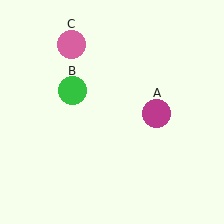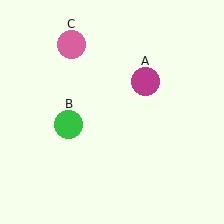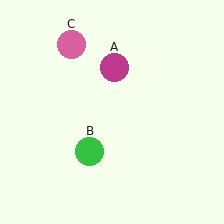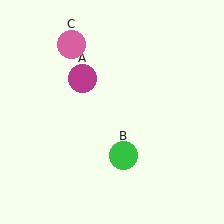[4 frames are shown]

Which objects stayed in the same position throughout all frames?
Pink circle (object C) remained stationary.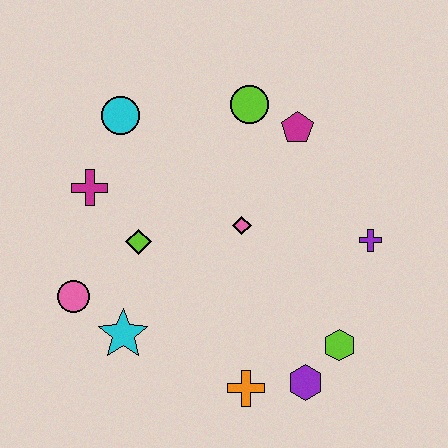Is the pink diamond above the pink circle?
Yes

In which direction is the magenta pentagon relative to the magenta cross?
The magenta pentagon is to the right of the magenta cross.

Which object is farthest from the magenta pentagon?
The pink circle is farthest from the magenta pentagon.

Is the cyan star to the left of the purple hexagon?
Yes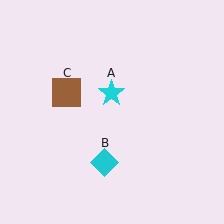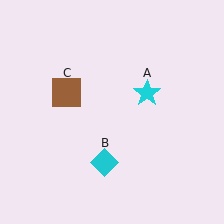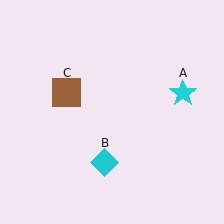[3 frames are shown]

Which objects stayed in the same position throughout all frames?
Cyan diamond (object B) and brown square (object C) remained stationary.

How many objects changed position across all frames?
1 object changed position: cyan star (object A).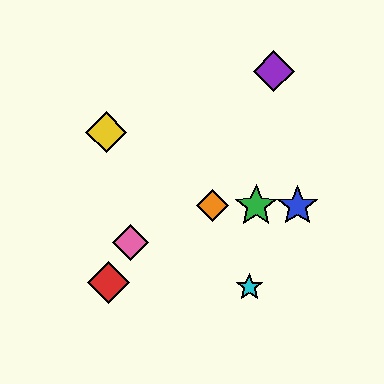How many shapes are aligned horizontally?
3 shapes (the blue star, the green star, the orange diamond) are aligned horizontally.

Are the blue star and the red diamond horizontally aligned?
No, the blue star is at y≈206 and the red diamond is at y≈282.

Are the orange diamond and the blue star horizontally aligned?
Yes, both are at y≈206.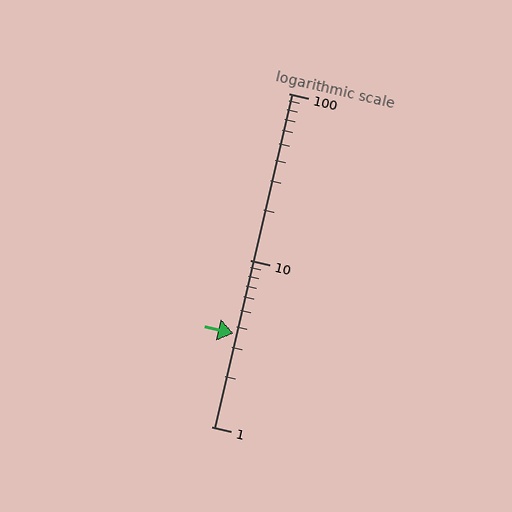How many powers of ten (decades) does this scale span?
The scale spans 2 decades, from 1 to 100.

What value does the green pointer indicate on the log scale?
The pointer indicates approximately 3.6.